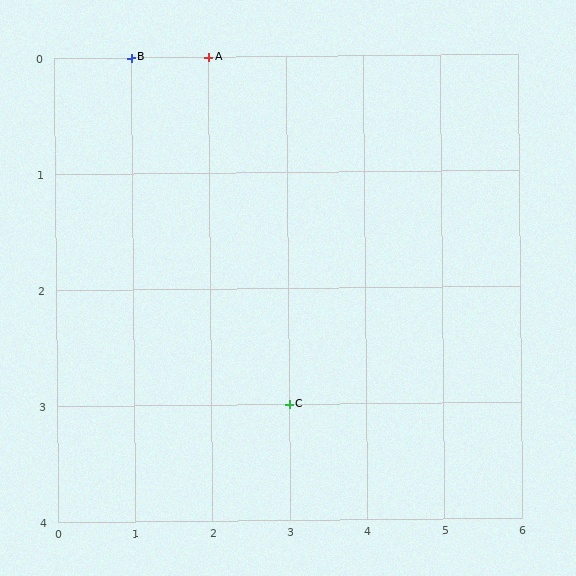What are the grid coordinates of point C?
Point C is at grid coordinates (3, 3).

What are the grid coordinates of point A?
Point A is at grid coordinates (2, 0).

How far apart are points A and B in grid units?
Points A and B are 1 column apart.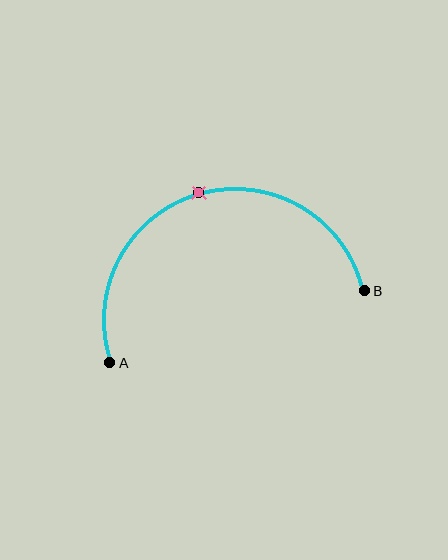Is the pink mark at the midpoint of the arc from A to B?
Yes. The pink mark lies on the arc at equal arc-length from both A and B — it is the arc midpoint.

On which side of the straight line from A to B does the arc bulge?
The arc bulges above the straight line connecting A and B.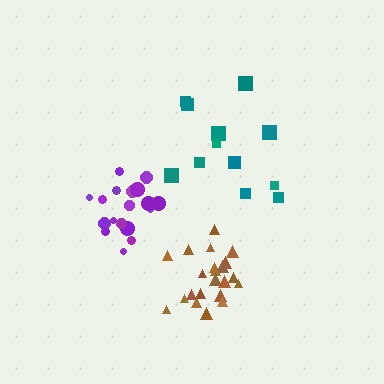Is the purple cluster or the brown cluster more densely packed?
Brown.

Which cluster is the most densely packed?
Brown.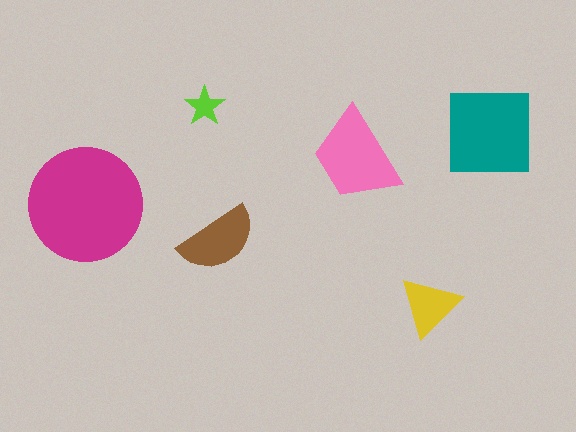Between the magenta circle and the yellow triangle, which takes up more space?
The magenta circle.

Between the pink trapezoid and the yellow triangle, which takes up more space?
The pink trapezoid.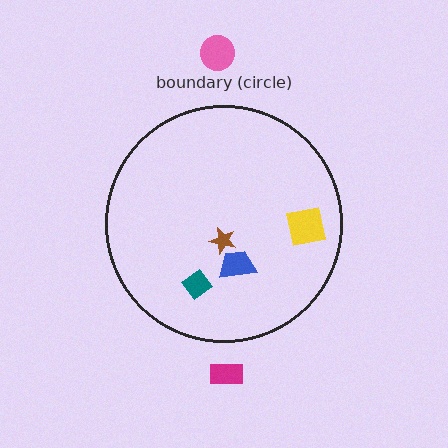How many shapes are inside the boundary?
4 inside, 2 outside.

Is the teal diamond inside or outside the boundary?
Inside.